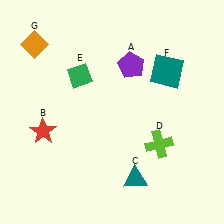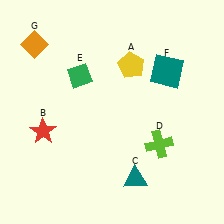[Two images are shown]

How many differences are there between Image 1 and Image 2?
There is 1 difference between the two images.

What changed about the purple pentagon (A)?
In Image 1, A is purple. In Image 2, it changed to yellow.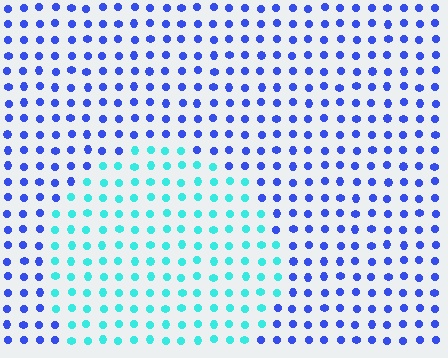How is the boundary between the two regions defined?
The boundary is defined purely by a slight shift in hue (about 56 degrees). Spacing, size, and orientation are identical on both sides.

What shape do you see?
I see a circle.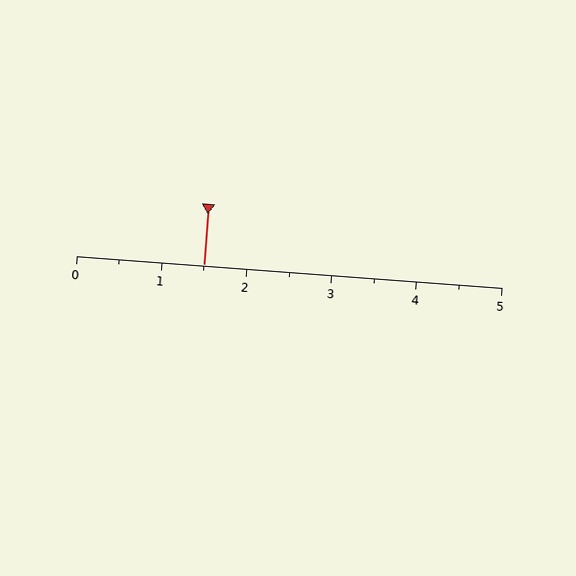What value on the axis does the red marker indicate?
The marker indicates approximately 1.5.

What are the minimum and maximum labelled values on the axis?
The axis runs from 0 to 5.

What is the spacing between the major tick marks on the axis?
The major ticks are spaced 1 apart.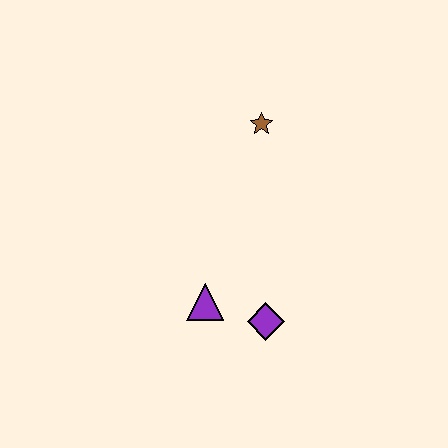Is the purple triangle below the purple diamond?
No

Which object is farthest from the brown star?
The purple diamond is farthest from the brown star.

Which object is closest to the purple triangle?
The purple diamond is closest to the purple triangle.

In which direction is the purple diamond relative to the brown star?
The purple diamond is below the brown star.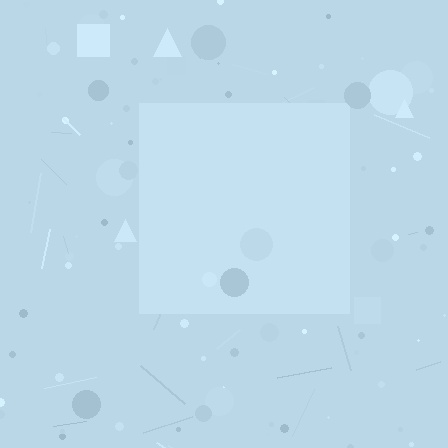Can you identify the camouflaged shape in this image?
The camouflaged shape is a square.